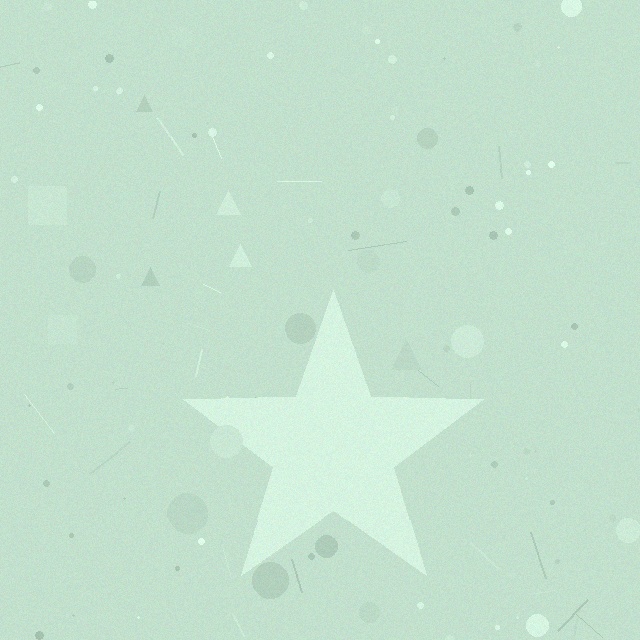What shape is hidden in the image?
A star is hidden in the image.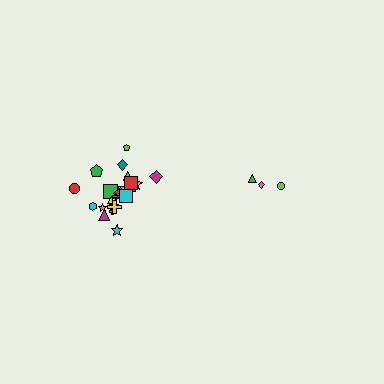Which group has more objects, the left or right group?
The left group.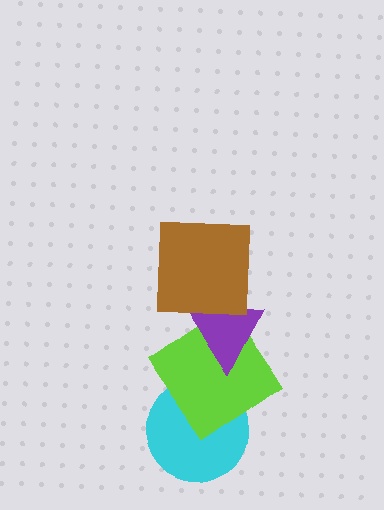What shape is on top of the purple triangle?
The brown square is on top of the purple triangle.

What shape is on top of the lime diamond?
The purple triangle is on top of the lime diamond.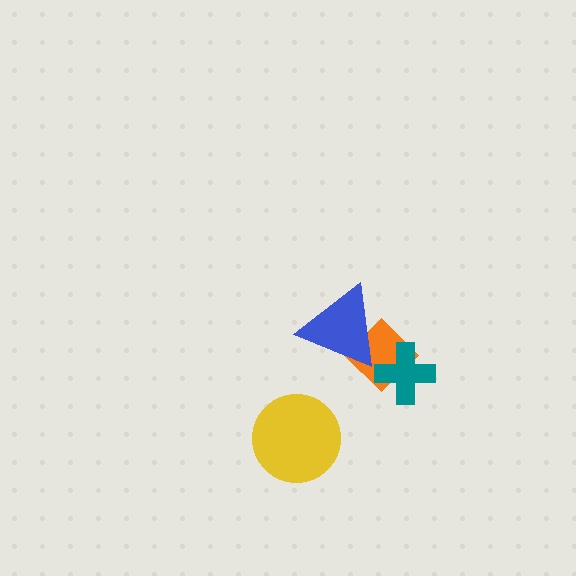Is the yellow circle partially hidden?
No, no other shape covers it.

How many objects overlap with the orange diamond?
2 objects overlap with the orange diamond.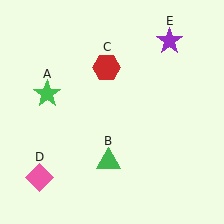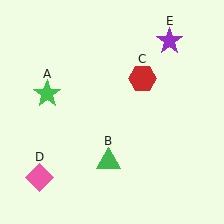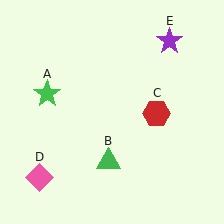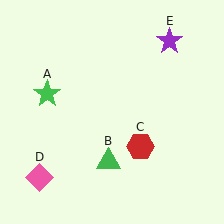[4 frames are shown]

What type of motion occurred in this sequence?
The red hexagon (object C) rotated clockwise around the center of the scene.